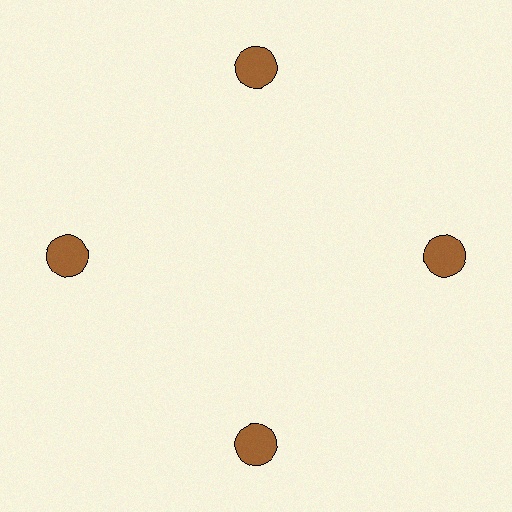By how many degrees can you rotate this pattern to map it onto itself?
The pattern maps onto itself every 90 degrees of rotation.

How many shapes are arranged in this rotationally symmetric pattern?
There are 4 shapes, arranged in 4 groups of 1.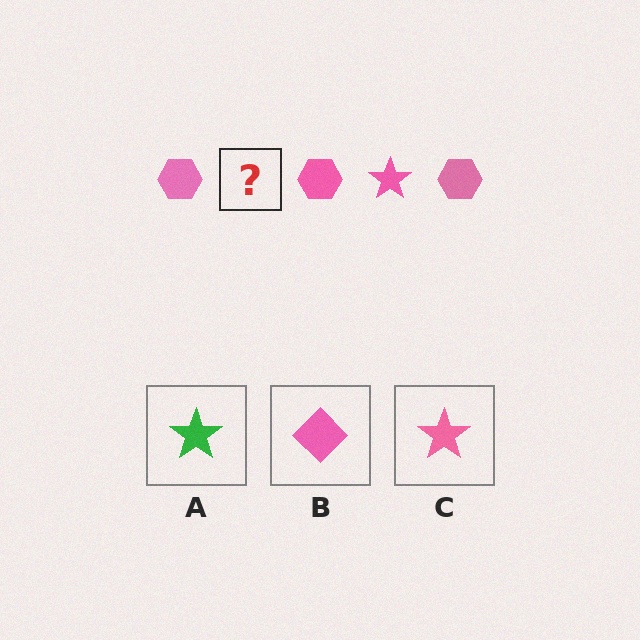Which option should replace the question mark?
Option C.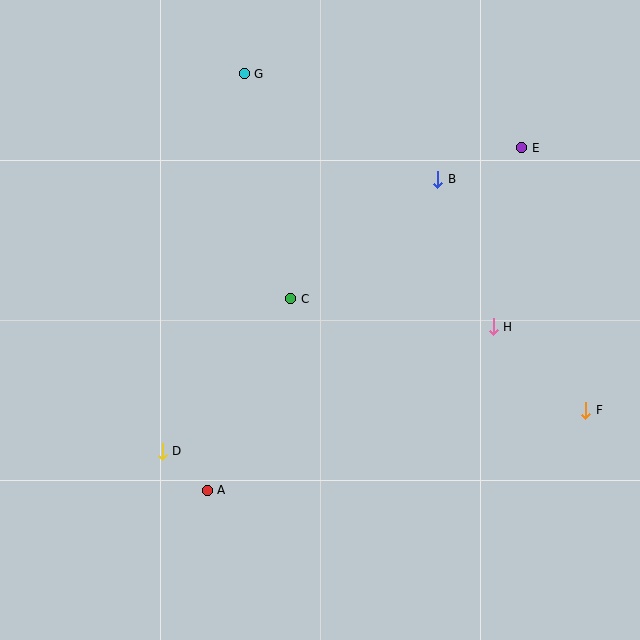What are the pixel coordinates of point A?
Point A is at (207, 490).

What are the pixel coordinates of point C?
Point C is at (291, 299).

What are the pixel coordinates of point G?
Point G is at (244, 74).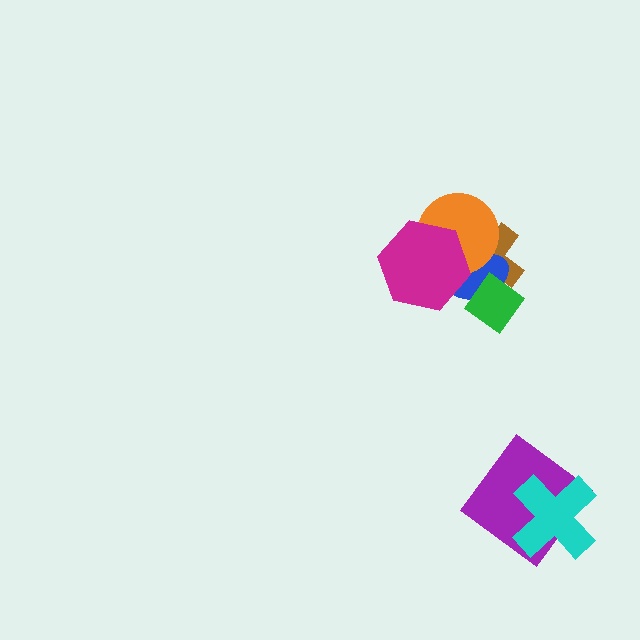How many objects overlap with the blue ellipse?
4 objects overlap with the blue ellipse.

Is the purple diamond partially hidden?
Yes, it is partially covered by another shape.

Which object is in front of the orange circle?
The magenta hexagon is in front of the orange circle.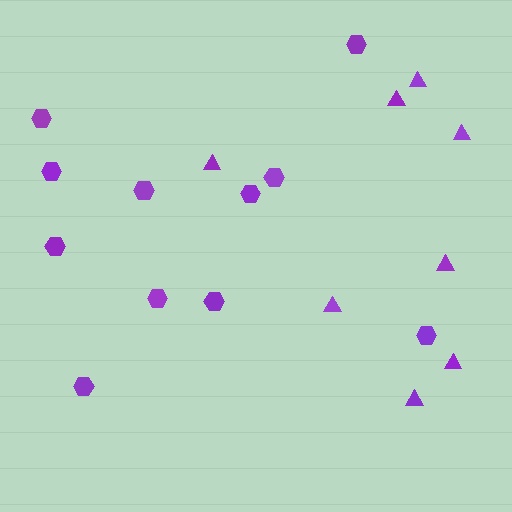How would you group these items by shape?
There are 2 groups: one group of triangles (8) and one group of hexagons (11).